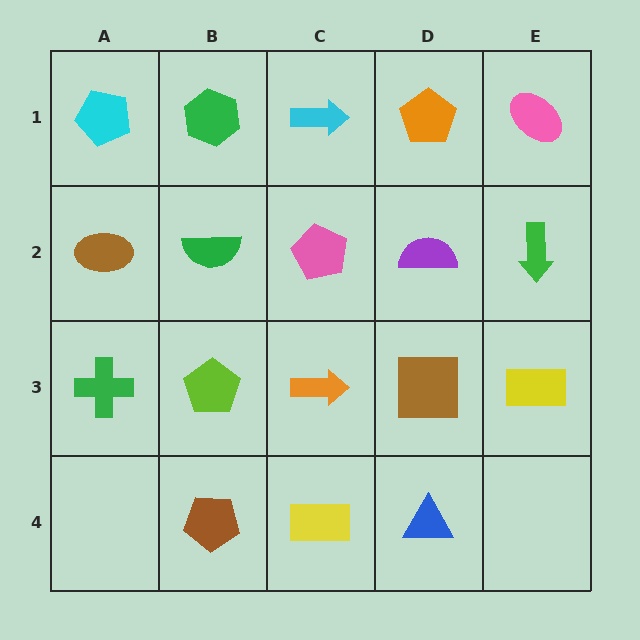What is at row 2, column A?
A brown ellipse.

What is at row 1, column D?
An orange pentagon.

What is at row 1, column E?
A pink ellipse.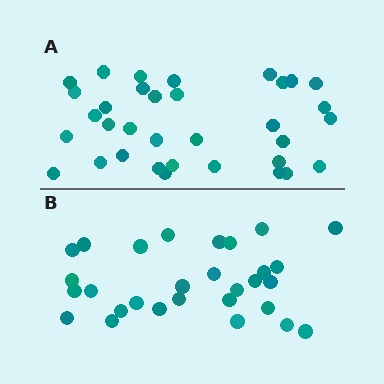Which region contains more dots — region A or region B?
Region A (the top region) has more dots.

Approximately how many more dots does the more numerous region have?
Region A has about 5 more dots than region B.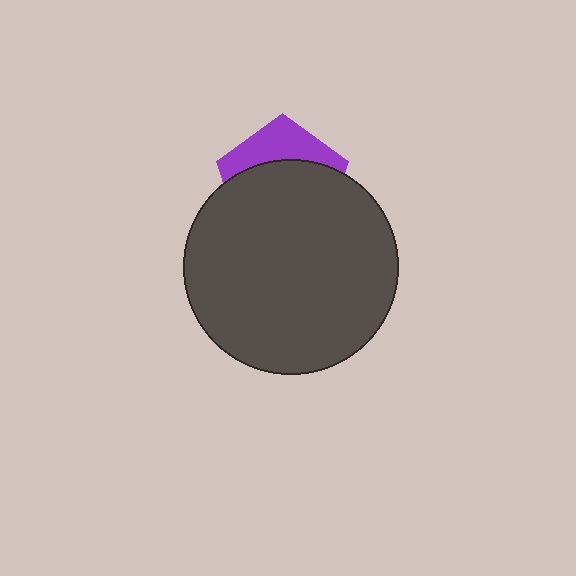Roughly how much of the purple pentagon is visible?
A small part of it is visible (roughly 33%).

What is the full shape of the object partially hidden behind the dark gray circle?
The partially hidden object is a purple pentagon.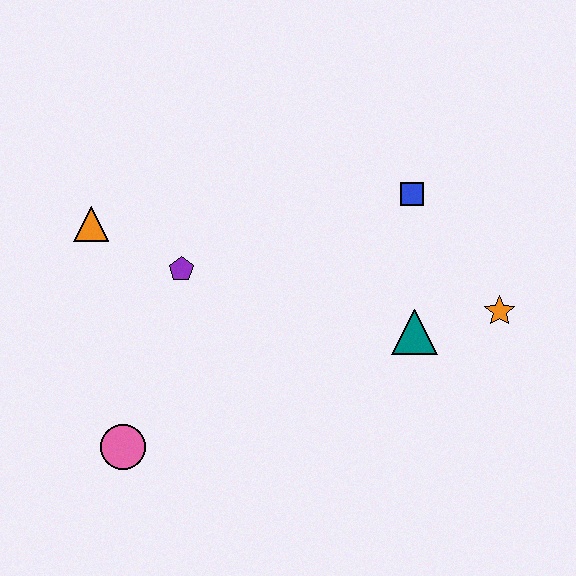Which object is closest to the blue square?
The teal triangle is closest to the blue square.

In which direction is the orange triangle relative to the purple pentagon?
The orange triangle is to the left of the purple pentagon.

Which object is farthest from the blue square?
The pink circle is farthest from the blue square.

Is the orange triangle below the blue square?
Yes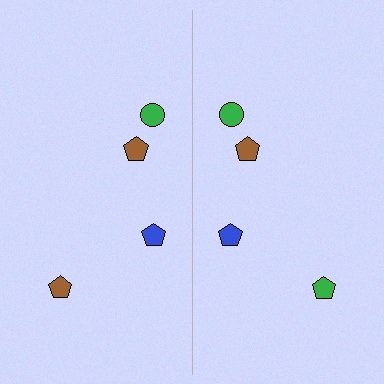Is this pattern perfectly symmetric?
No, the pattern is not perfectly symmetric. The green pentagon on the right side breaks the symmetry — its mirror counterpart is brown.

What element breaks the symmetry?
The green pentagon on the right side breaks the symmetry — its mirror counterpart is brown.